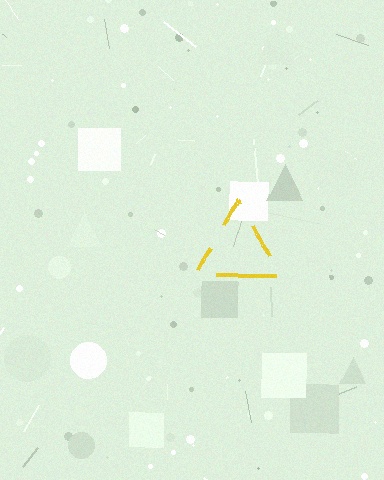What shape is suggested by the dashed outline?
The dashed outline suggests a triangle.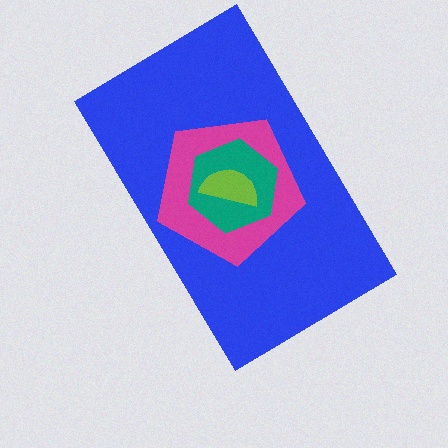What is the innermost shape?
The lime semicircle.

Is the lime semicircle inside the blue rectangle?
Yes.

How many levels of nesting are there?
4.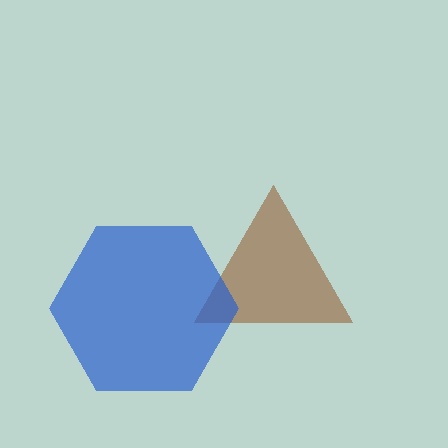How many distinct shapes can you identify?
There are 2 distinct shapes: a brown triangle, a blue hexagon.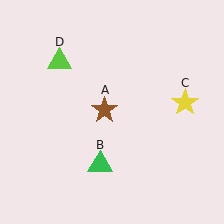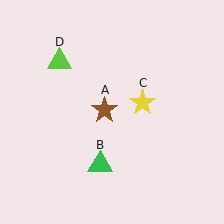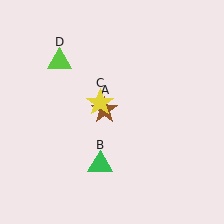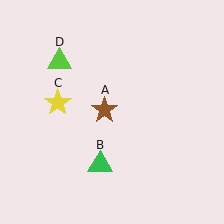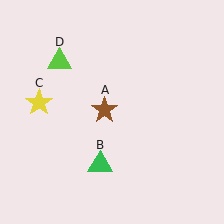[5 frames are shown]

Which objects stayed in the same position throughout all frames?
Brown star (object A) and green triangle (object B) and lime triangle (object D) remained stationary.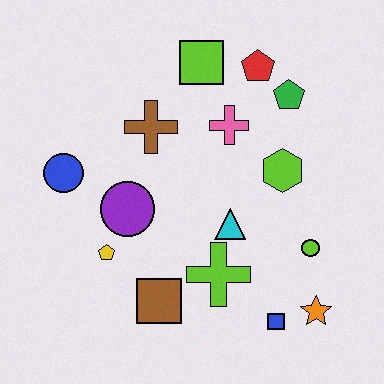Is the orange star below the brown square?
Yes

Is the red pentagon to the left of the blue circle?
No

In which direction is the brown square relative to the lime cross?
The brown square is to the left of the lime cross.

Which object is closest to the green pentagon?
The red pentagon is closest to the green pentagon.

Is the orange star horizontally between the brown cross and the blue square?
No